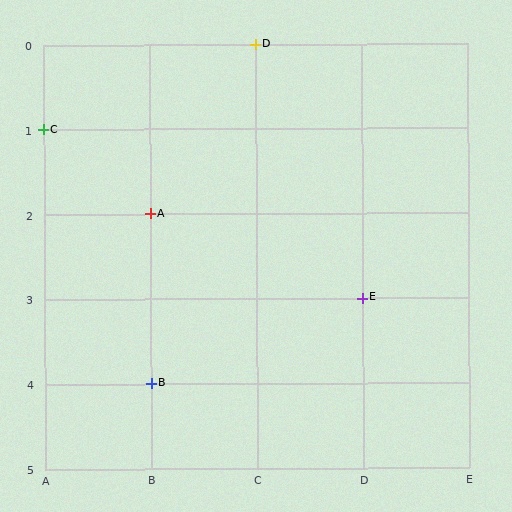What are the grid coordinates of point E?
Point E is at grid coordinates (D, 3).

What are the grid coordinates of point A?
Point A is at grid coordinates (B, 2).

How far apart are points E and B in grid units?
Points E and B are 2 columns and 1 row apart (about 2.2 grid units diagonally).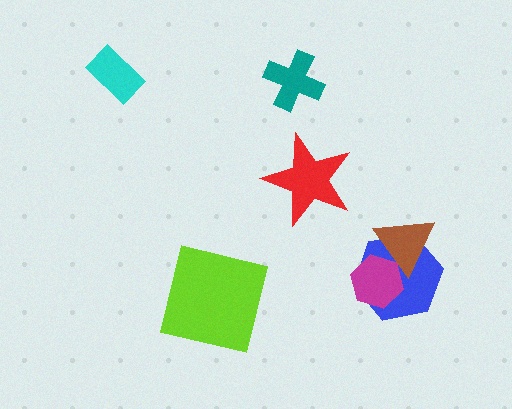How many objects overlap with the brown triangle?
2 objects overlap with the brown triangle.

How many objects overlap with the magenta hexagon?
2 objects overlap with the magenta hexagon.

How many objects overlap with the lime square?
0 objects overlap with the lime square.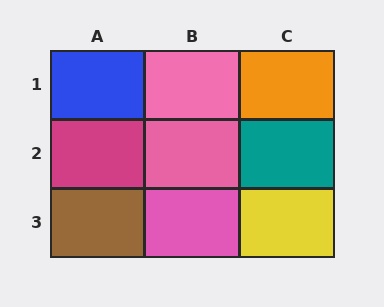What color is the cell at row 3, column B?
Pink.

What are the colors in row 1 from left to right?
Blue, pink, orange.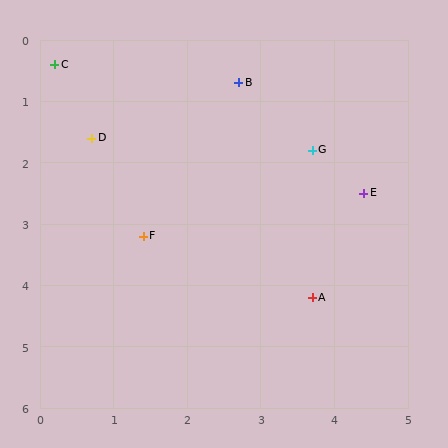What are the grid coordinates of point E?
Point E is at approximately (4.4, 2.5).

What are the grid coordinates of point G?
Point G is at approximately (3.7, 1.8).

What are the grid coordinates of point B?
Point B is at approximately (2.7, 0.7).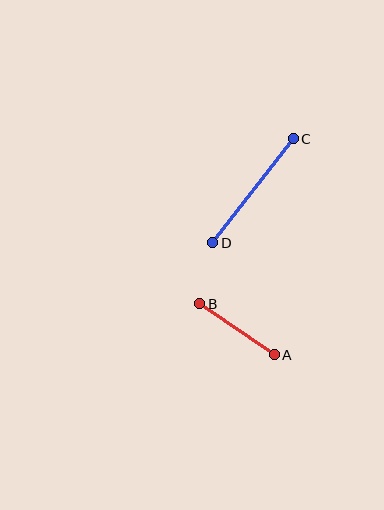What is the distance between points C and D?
The distance is approximately 131 pixels.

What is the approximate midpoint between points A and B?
The midpoint is at approximately (237, 329) pixels.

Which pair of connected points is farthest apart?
Points C and D are farthest apart.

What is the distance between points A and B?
The distance is approximately 90 pixels.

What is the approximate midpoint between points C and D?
The midpoint is at approximately (253, 191) pixels.